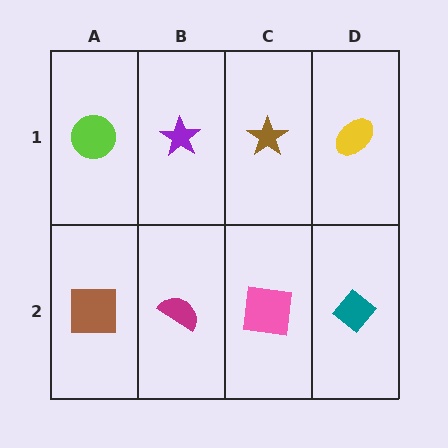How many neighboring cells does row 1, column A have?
2.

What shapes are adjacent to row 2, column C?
A brown star (row 1, column C), a magenta semicircle (row 2, column B), a teal diamond (row 2, column D).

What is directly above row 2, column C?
A brown star.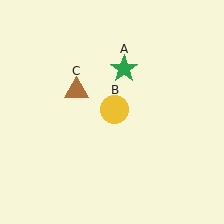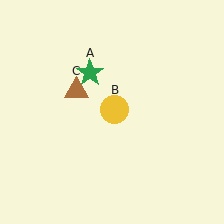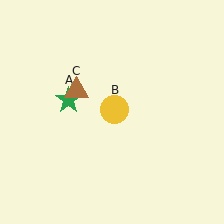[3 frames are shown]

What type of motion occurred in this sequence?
The green star (object A) rotated counterclockwise around the center of the scene.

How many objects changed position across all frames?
1 object changed position: green star (object A).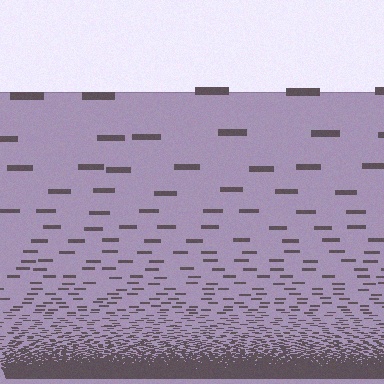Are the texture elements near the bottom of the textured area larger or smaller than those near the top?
Smaller. The gradient is inverted — elements near the bottom are smaller and denser.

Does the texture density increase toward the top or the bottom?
Density increases toward the bottom.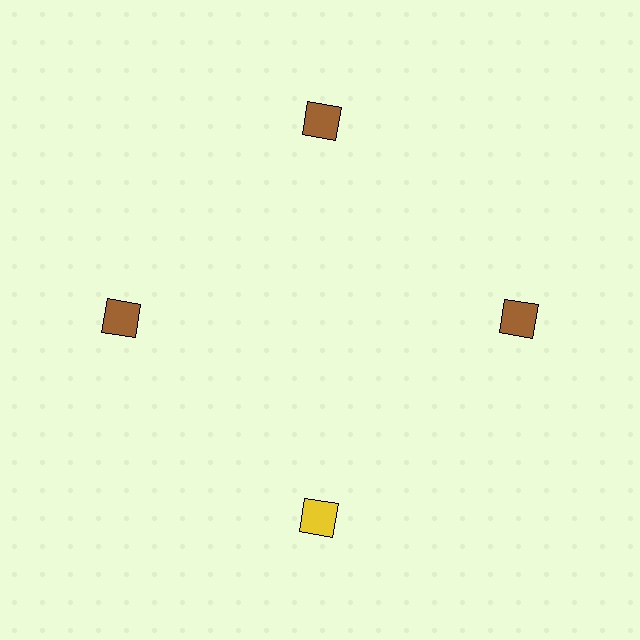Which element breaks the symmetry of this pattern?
The yellow diamond at roughly the 6 o'clock position breaks the symmetry. All other shapes are brown diamonds.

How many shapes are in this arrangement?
There are 4 shapes arranged in a ring pattern.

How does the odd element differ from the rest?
It has a different color: yellow instead of brown.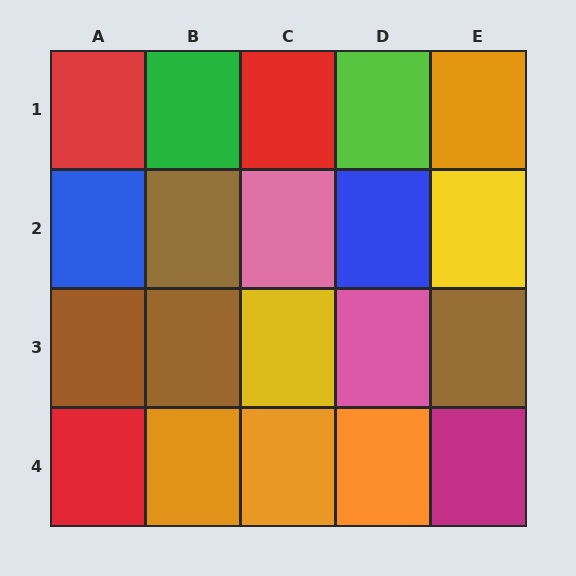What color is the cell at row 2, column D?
Blue.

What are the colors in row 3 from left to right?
Brown, brown, yellow, pink, brown.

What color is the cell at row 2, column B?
Brown.